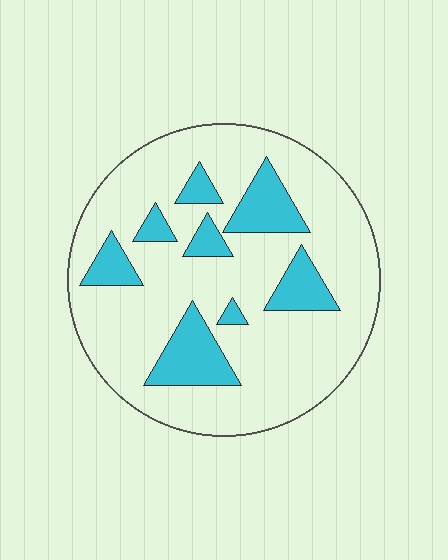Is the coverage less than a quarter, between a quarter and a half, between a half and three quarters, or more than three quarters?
Less than a quarter.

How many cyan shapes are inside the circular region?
8.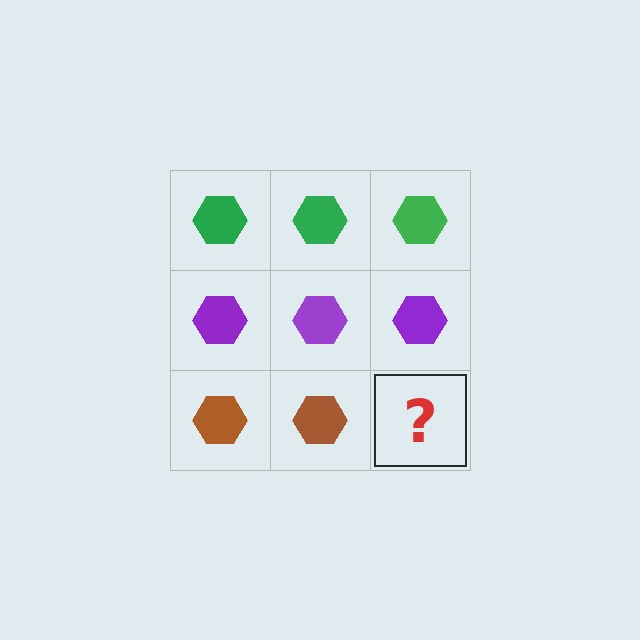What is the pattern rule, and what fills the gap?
The rule is that each row has a consistent color. The gap should be filled with a brown hexagon.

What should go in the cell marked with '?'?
The missing cell should contain a brown hexagon.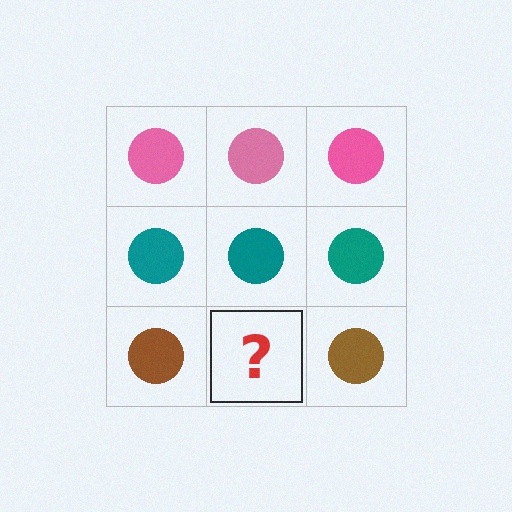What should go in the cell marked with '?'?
The missing cell should contain a brown circle.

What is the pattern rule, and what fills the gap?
The rule is that each row has a consistent color. The gap should be filled with a brown circle.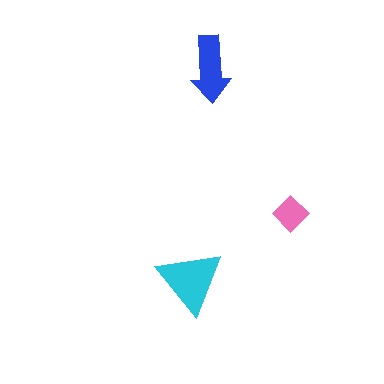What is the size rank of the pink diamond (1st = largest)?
3rd.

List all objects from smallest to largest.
The pink diamond, the blue arrow, the cyan triangle.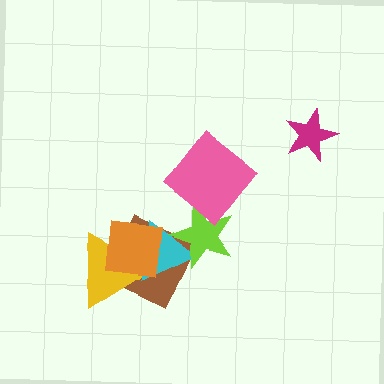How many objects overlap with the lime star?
3 objects overlap with the lime star.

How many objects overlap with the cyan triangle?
4 objects overlap with the cyan triangle.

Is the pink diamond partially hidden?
No, no other shape covers it.